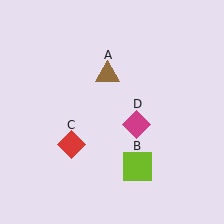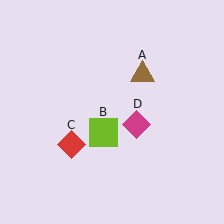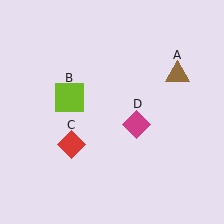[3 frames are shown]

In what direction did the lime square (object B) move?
The lime square (object B) moved up and to the left.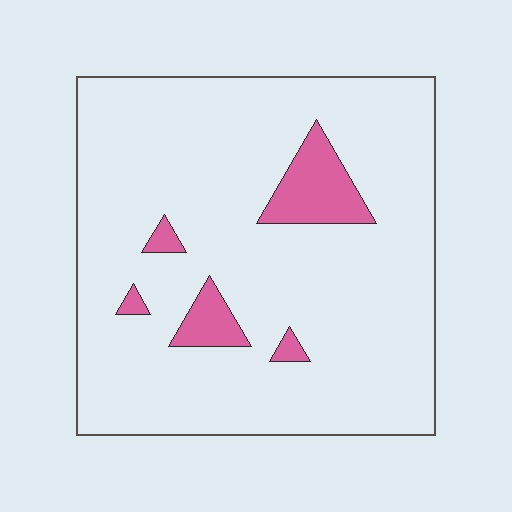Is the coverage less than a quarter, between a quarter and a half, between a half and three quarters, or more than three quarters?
Less than a quarter.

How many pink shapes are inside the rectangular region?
5.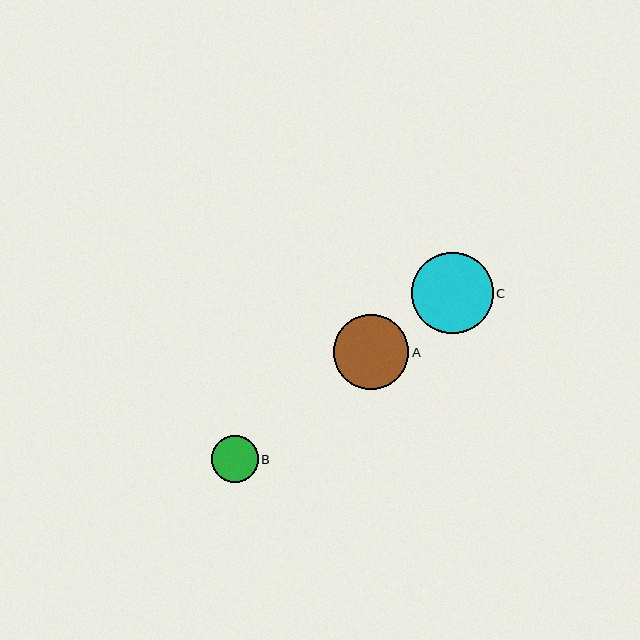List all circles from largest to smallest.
From largest to smallest: C, A, B.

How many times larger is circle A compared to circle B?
Circle A is approximately 1.6 times the size of circle B.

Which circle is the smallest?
Circle B is the smallest with a size of approximately 47 pixels.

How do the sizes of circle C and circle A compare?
Circle C and circle A are approximately the same size.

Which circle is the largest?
Circle C is the largest with a size of approximately 81 pixels.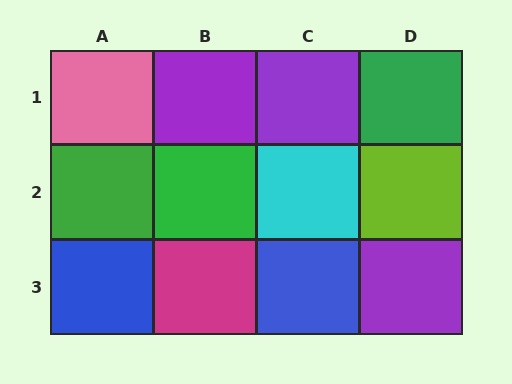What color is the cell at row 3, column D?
Purple.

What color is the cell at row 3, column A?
Blue.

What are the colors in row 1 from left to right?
Pink, purple, purple, green.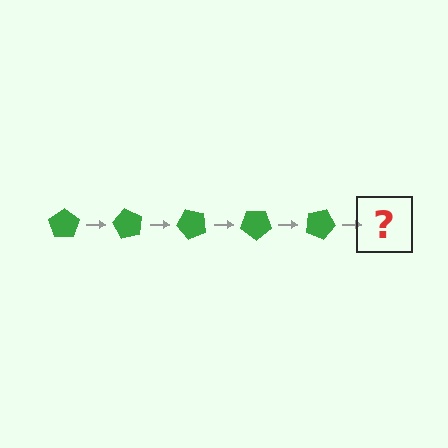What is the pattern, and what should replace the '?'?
The pattern is that the pentagon rotates 60 degrees each step. The '?' should be a green pentagon rotated 300 degrees.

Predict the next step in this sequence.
The next step is a green pentagon rotated 300 degrees.